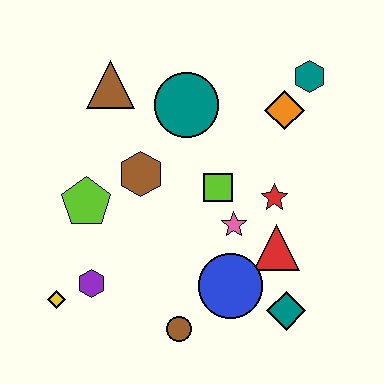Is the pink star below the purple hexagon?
No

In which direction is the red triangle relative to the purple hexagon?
The red triangle is to the right of the purple hexagon.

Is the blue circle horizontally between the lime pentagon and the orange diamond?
Yes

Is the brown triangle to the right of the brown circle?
No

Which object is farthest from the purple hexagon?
The teal hexagon is farthest from the purple hexagon.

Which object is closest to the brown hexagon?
The lime pentagon is closest to the brown hexagon.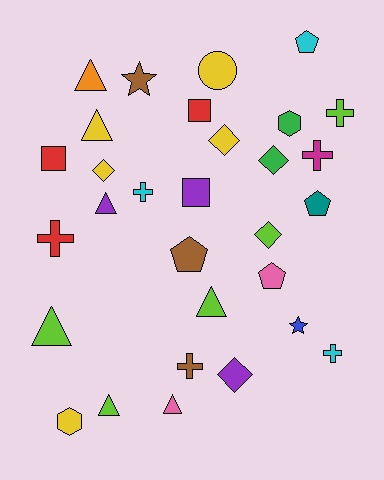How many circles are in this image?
There is 1 circle.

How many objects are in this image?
There are 30 objects.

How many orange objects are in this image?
There is 1 orange object.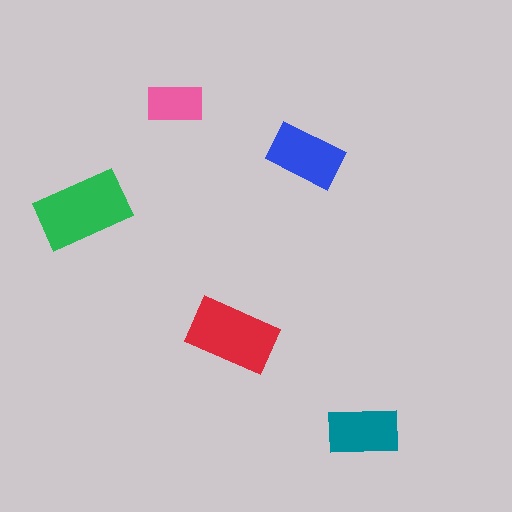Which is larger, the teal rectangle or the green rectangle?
The green one.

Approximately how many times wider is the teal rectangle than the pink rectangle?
About 1.5 times wider.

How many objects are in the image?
There are 5 objects in the image.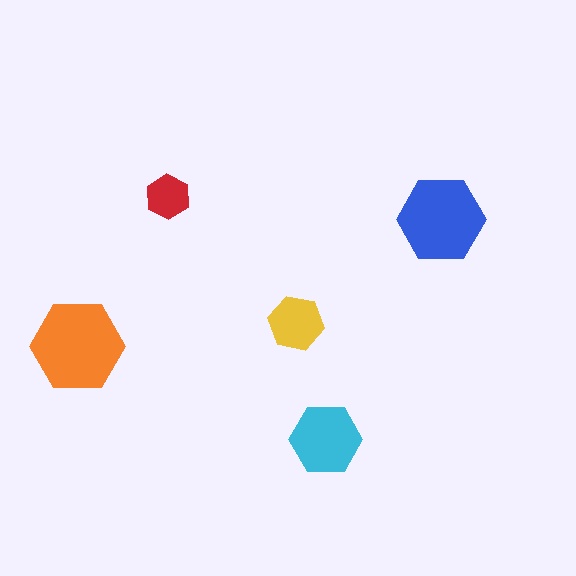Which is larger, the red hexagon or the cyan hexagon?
The cyan one.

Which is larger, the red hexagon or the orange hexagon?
The orange one.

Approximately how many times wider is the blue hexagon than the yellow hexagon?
About 1.5 times wider.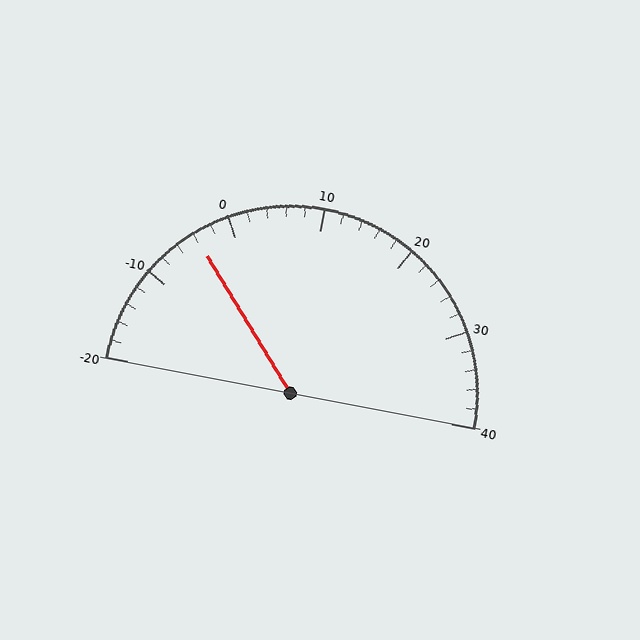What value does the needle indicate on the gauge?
The needle indicates approximately -4.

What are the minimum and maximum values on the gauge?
The gauge ranges from -20 to 40.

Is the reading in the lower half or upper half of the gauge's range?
The reading is in the lower half of the range (-20 to 40).